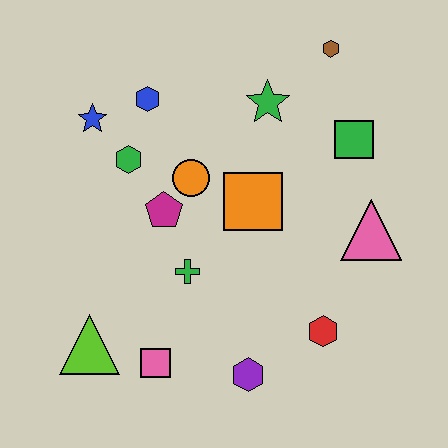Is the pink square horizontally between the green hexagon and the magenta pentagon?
Yes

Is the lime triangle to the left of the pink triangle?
Yes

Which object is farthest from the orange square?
The lime triangle is farthest from the orange square.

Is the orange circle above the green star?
No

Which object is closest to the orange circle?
The magenta pentagon is closest to the orange circle.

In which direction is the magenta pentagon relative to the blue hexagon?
The magenta pentagon is below the blue hexagon.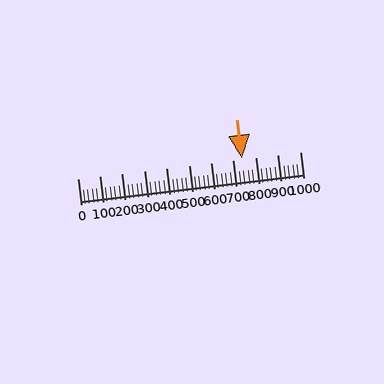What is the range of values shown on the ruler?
The ruler shows values from 0 to 1000.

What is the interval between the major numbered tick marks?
The major tick marks are spaced 100 units apart.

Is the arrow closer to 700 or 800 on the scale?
The arrow is closer to 700.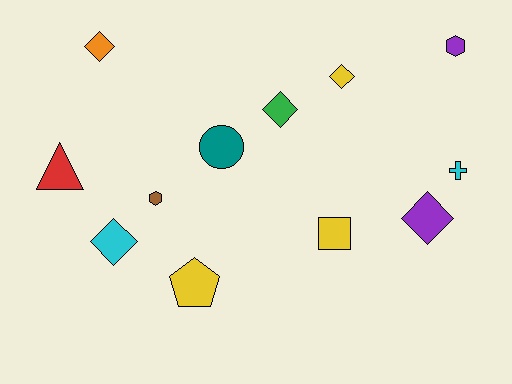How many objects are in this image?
There are 12 objects.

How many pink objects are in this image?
There are no pink objects.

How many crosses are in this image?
There is 1 cross.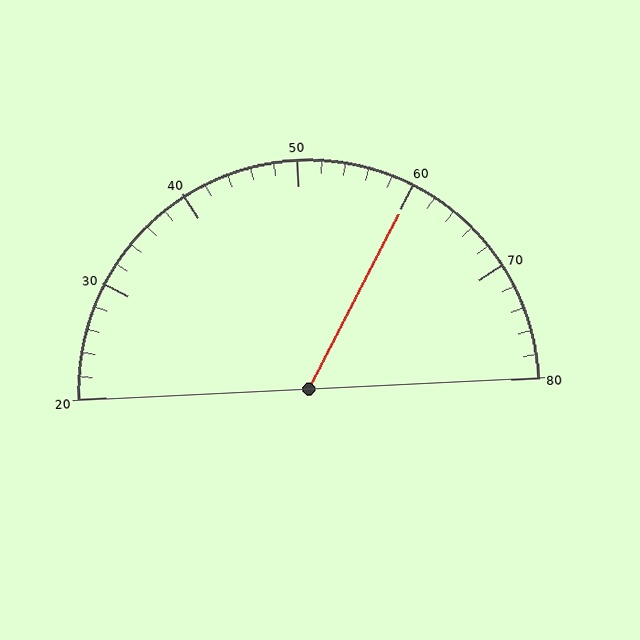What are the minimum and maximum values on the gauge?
The gauge ranges from 20 to 80.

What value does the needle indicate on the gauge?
The needle indicates approximately 60.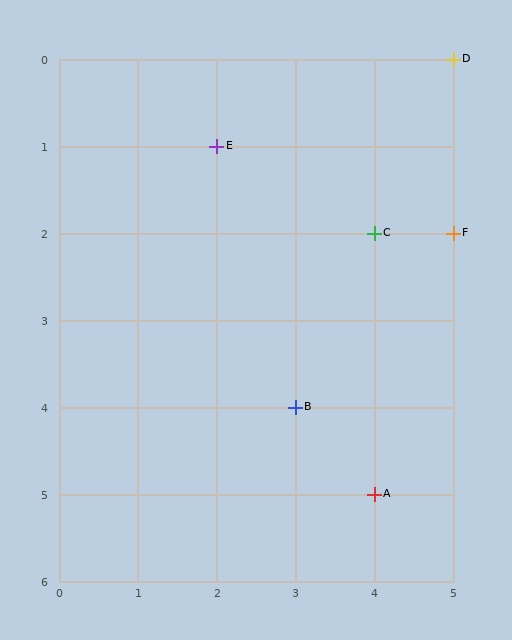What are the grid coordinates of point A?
Point A is at grid coordinates (4, 5).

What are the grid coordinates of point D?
Point D is at grid coordinates (5, 0).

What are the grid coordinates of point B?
Point B is at grid coordinates (3, 4).